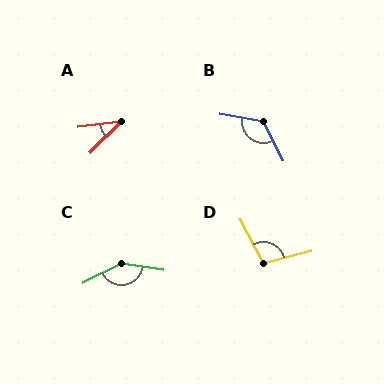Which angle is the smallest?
A, at approximately 38 degrees.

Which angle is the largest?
C, at approximately 145 degrees.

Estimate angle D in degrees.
Approximately 103 degrees.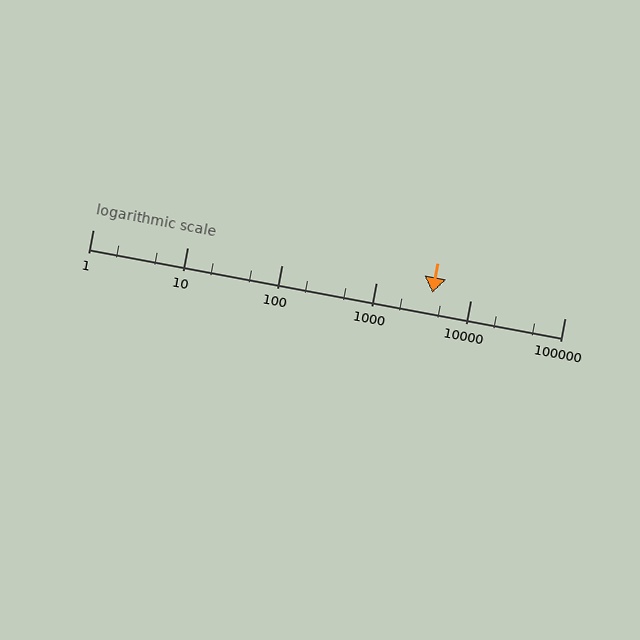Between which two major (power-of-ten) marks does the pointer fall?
The pointer is between 1000 and 10000.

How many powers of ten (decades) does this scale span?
The scale spans 5 decades, from 1 to 100000.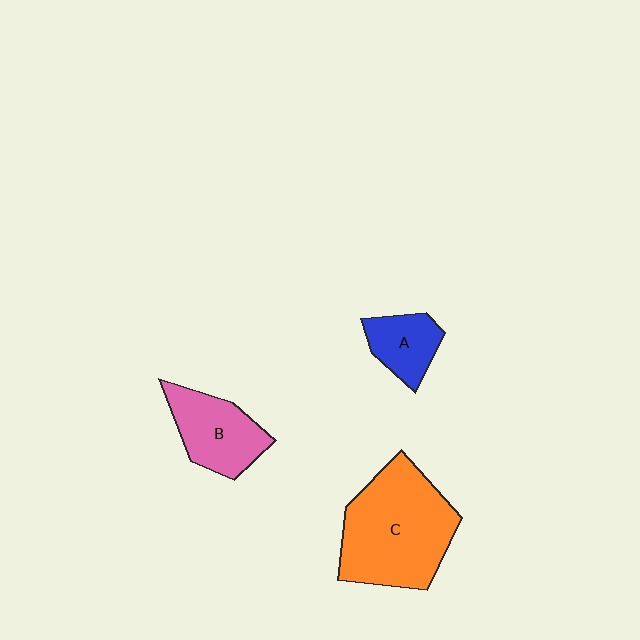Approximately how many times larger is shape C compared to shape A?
Approximately 2.8 times.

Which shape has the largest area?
Shape C (orange).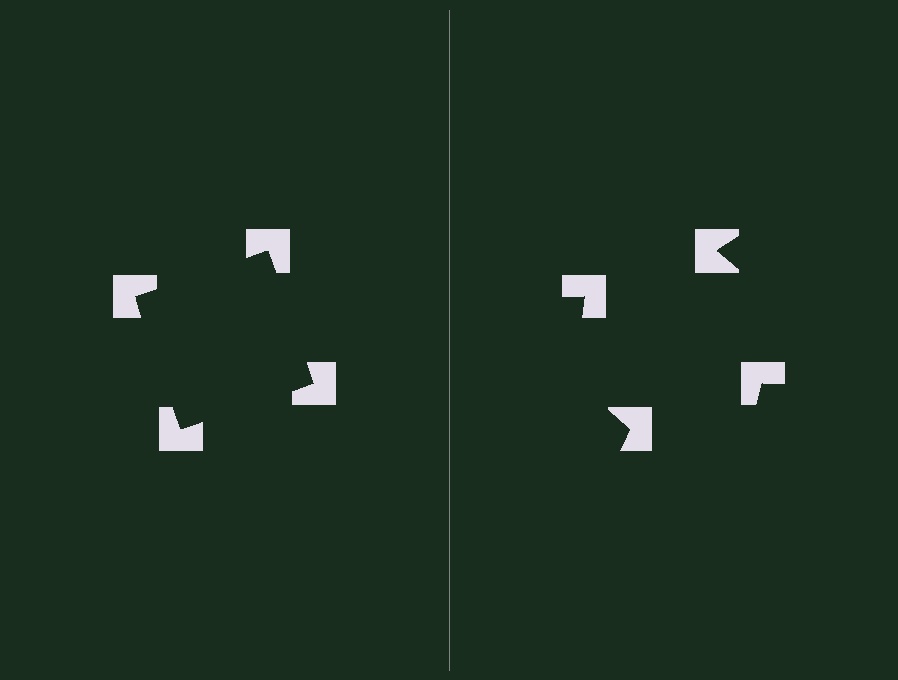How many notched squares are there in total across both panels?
8 — 4 on each side.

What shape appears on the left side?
An illusory square.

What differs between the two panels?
The notched squares are positioned identically on both sides; only the wedge orientations differ. On the left they align to a square; on the right they are misaligned.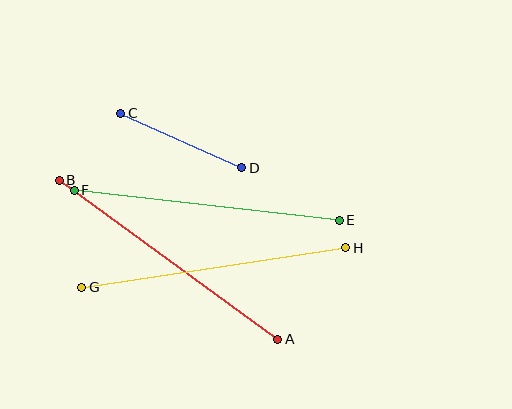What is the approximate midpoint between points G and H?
The midpoint is at approximately (214, 268) pixels.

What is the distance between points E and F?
The distance is approximately 266 pixels.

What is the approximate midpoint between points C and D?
The midpoint is at approximately (181, 141) pixels.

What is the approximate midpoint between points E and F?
The midpoint is at approximately (207, 205) pixels.